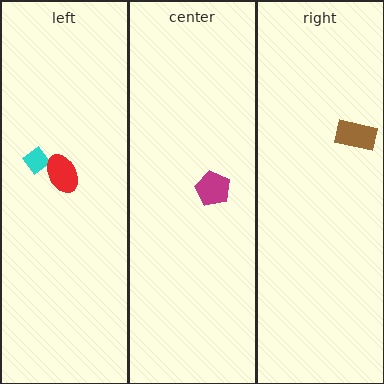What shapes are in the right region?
The brown rectangle.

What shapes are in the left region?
The cyan diamond, the red ellipse.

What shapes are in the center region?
The magenta pentagon.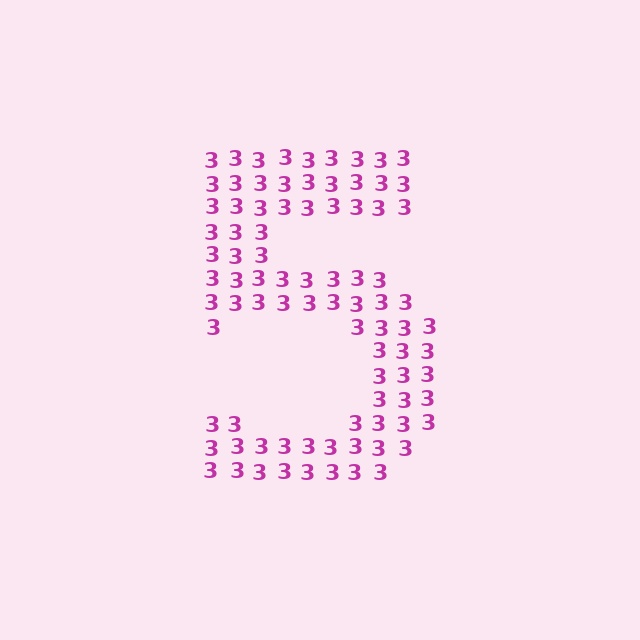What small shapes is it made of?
It is made of small digit 3's.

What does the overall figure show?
The overall figure shows the digit 5.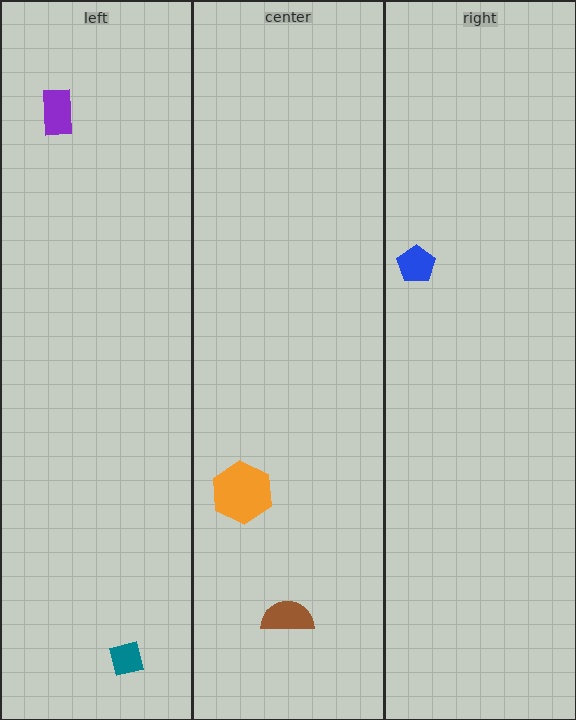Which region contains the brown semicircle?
The center region.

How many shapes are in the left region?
2.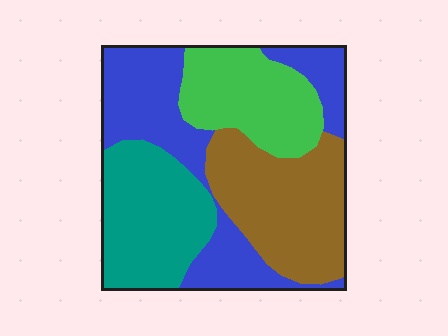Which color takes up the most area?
Blue, at roughly 30%.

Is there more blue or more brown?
Blue.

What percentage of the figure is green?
Green covers 20% of the figure.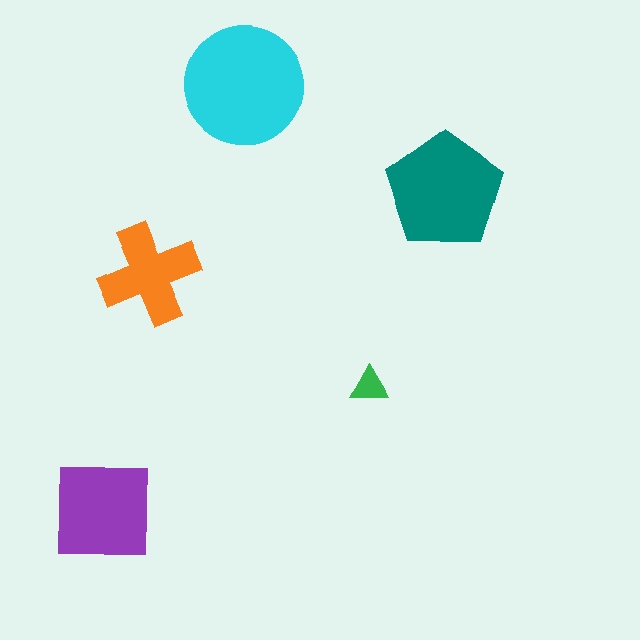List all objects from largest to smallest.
The cyan circle, the teal pentagon, the purple square, the orange cross, the green triangle.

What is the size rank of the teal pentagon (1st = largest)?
2nd.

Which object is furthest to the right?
The teal pentagon is rightmost.